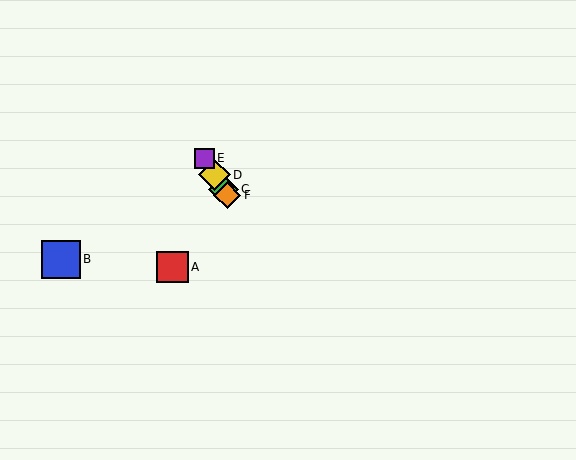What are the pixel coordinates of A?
Object A is at (172, 267).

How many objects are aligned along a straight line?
4 objects (C, D, E, F) are aligned along a straight line.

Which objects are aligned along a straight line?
Objects C, D, E, F are aligned along a straight line.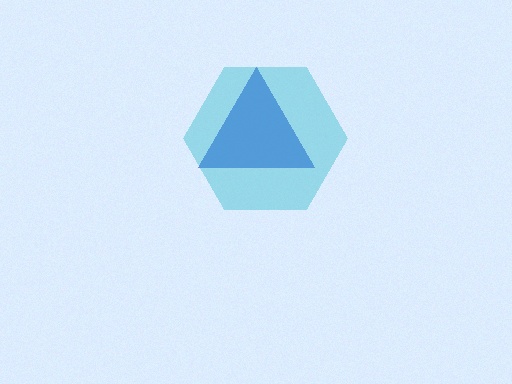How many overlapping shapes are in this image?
There are 2 overlapping shapes in the image.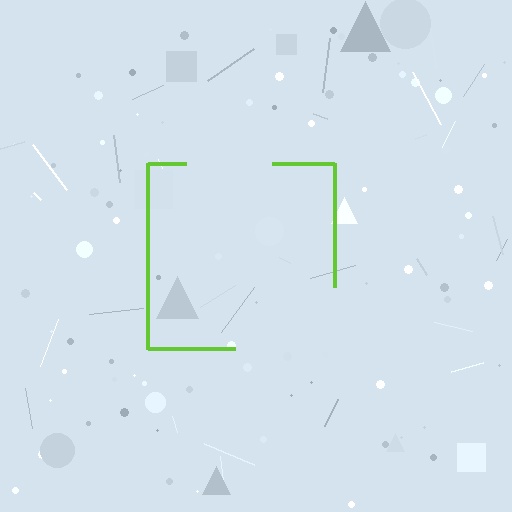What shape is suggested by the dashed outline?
The dashed outline suggests a square.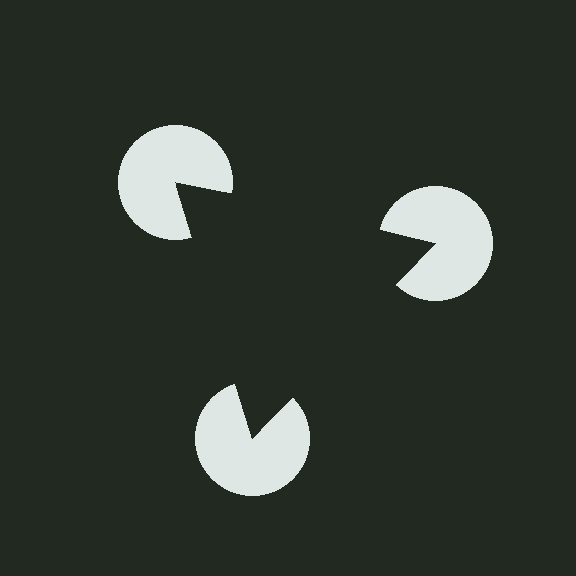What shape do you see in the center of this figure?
An illusory triangle — its edges are inferred from the aligned wedge cuts in the pac-man discs, not physically drawn.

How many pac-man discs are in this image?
There are 3 — one at each vertex of the illusory triangle.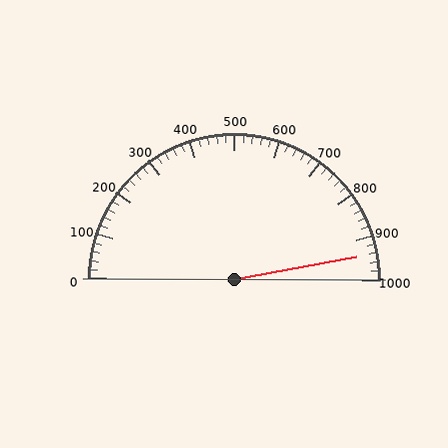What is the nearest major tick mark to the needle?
The nearest major tick mark is 900.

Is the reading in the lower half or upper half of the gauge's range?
The reading is in the upper half of the range (0 to 1000).